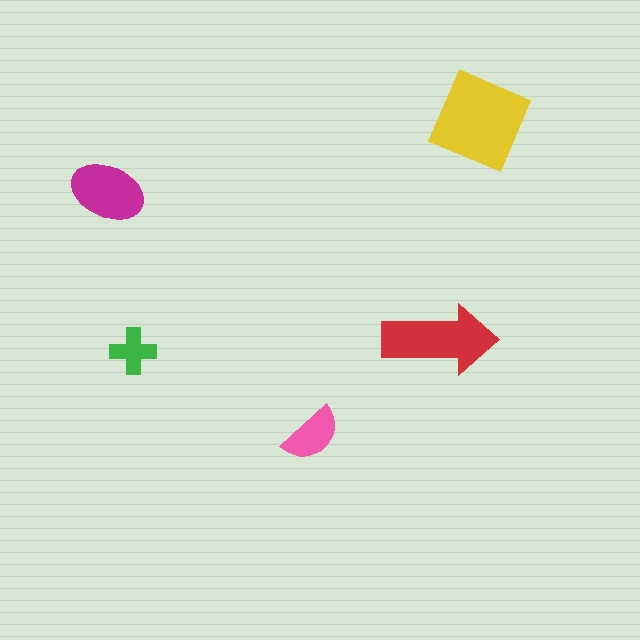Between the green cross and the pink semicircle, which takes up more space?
The pink semicircle.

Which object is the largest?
The yellow diamond.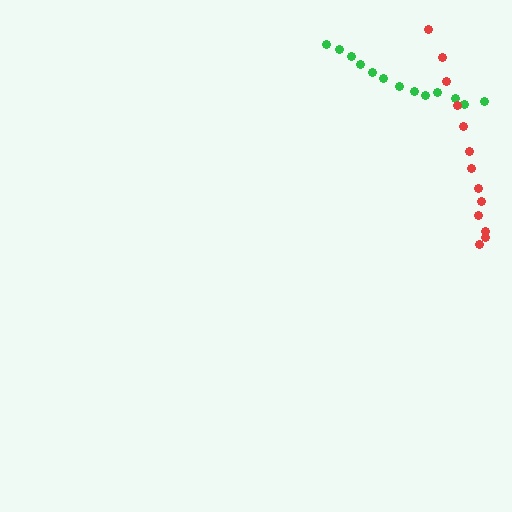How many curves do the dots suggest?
There are 2 distinct paths.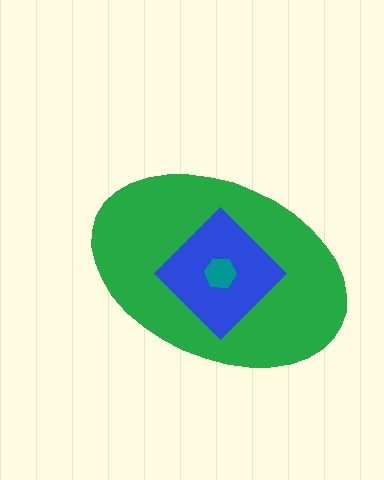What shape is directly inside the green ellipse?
The blue diamond.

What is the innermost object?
The teal hexagon.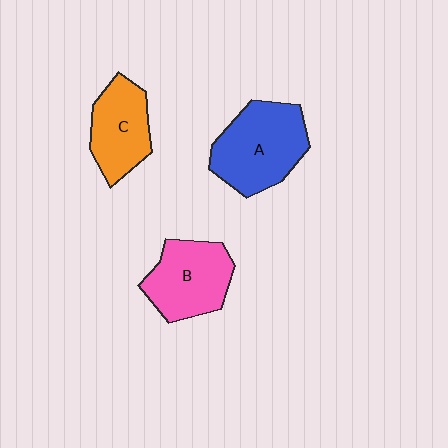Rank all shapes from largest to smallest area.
From largest to smallest: A (blue), B (pink), C (orange).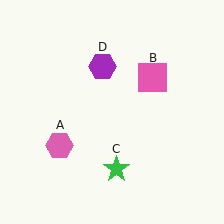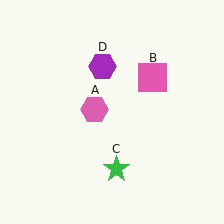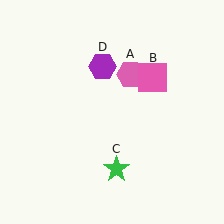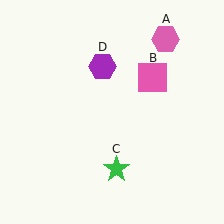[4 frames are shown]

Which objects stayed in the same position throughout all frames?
Pink square (object B) and green star (object C) and purple hexagon (object D) remained stationary.